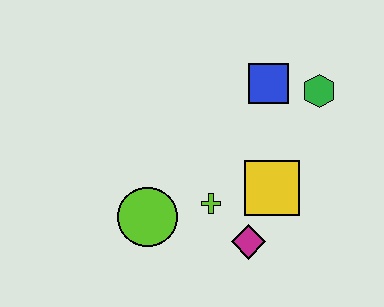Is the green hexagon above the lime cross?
Yes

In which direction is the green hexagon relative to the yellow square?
The green hexagon is above the yellow square.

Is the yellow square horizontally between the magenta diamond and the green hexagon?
Yes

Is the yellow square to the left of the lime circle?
No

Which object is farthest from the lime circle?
The green hexagon is farthest from the lime circle.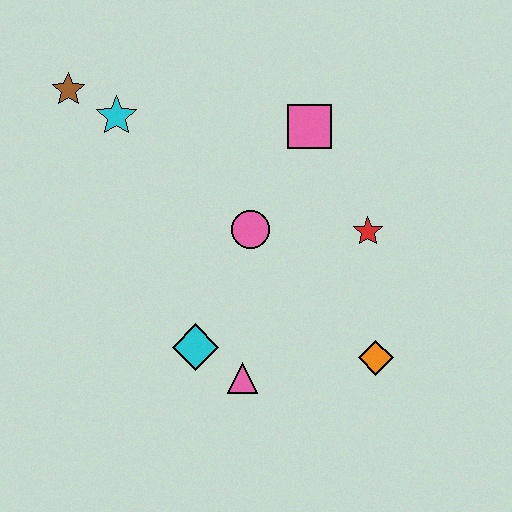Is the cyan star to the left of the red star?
Yes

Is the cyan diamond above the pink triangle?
Yes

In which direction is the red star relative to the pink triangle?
The red star is above the pink triangle.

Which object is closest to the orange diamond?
The red star is closest to the orange diamond.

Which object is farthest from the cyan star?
The orange diamond is farthest from the cyan star.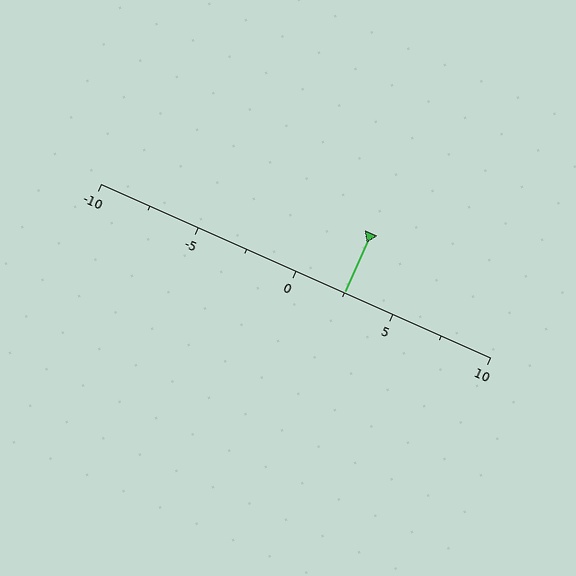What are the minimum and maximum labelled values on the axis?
The axis runs from -10 to 10.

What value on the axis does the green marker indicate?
The marker indicates approximately 2.5.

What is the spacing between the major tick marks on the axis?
The major ticks are spaced 5 apart.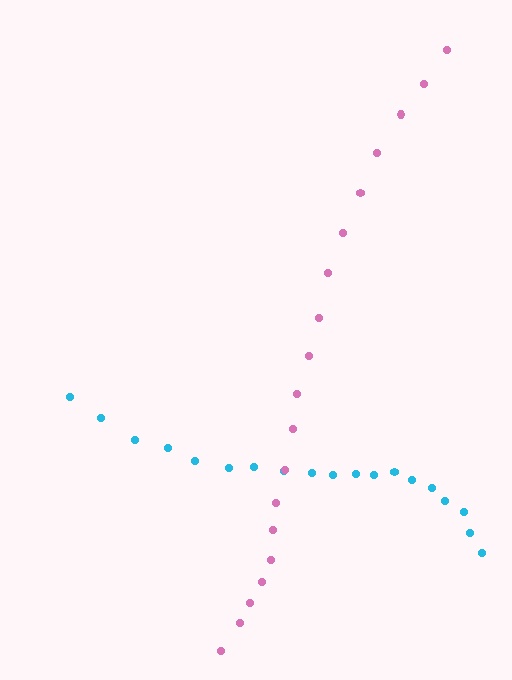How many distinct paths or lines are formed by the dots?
There are 2 distinct paths.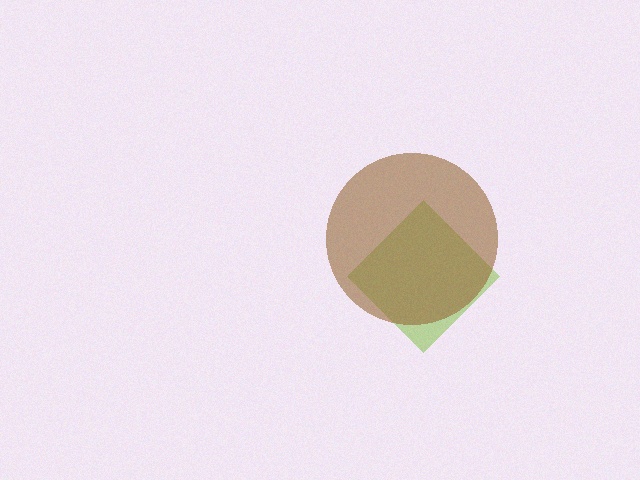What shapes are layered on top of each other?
The layered shapes are: a lime diamond, a brown circle.